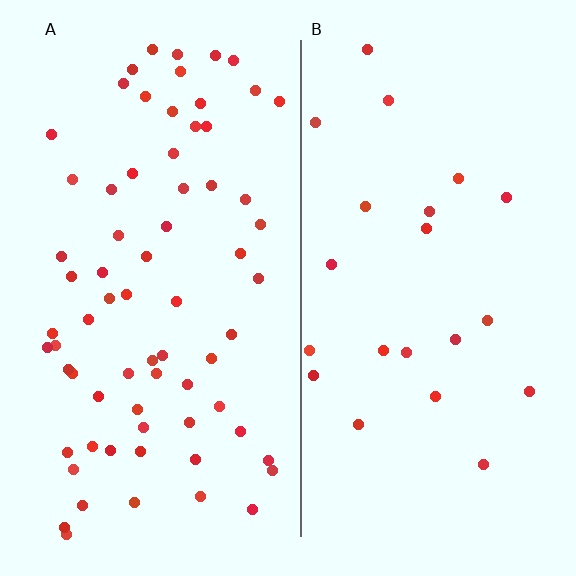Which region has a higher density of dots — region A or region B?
A (the left).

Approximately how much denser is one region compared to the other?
Approximately 3.2× — region A over region B.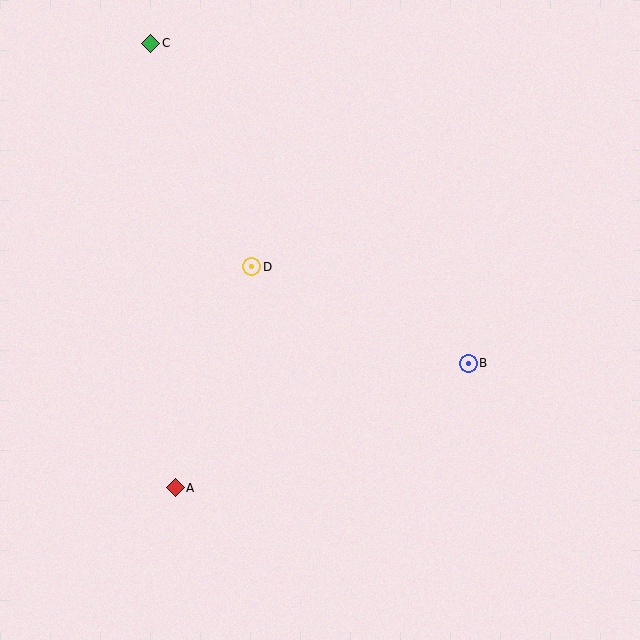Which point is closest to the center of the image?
Point D at (252, 267) is closest to the center.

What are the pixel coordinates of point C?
Point C is at (151, 43).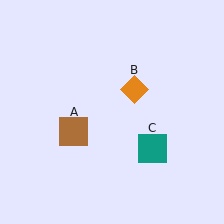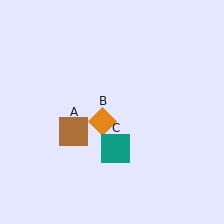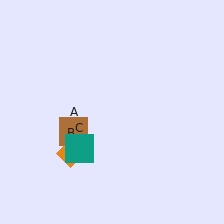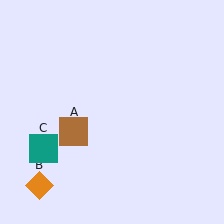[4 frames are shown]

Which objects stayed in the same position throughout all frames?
Brown square (object A) remained stationary.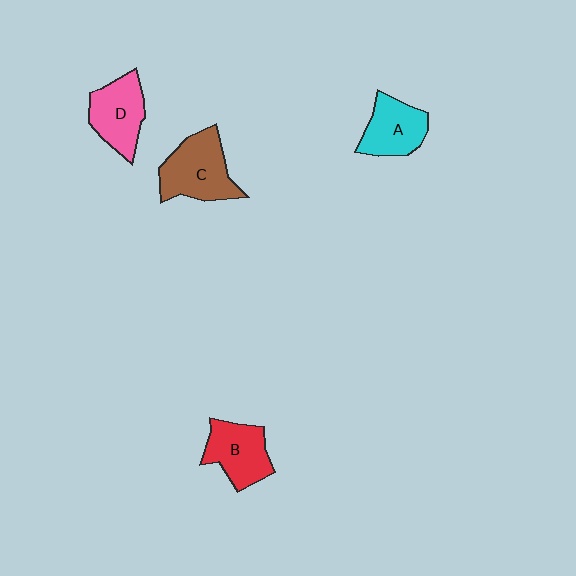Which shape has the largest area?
Shape C (brown).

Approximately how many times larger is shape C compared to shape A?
Approximately 1.3 times.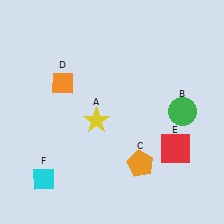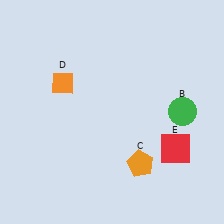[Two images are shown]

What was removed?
The yellow star (A), the cyan diamond (F) were removed in Image 2.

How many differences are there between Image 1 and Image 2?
There are 2 differences between the two images.